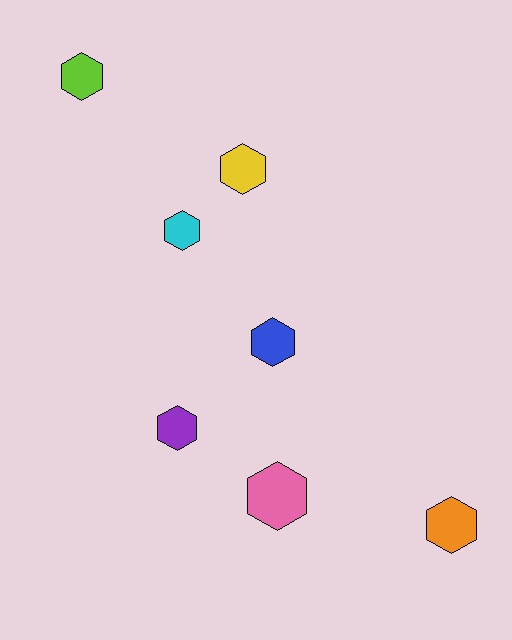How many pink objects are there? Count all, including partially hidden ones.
There is 1 pink object.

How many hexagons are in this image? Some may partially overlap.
There are 7 hexagons.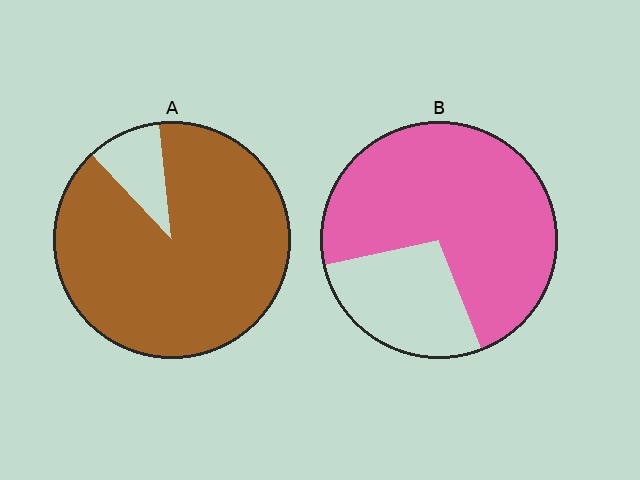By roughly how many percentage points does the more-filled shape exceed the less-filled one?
By roughly 15 percentage points (A over B).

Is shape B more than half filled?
Yes.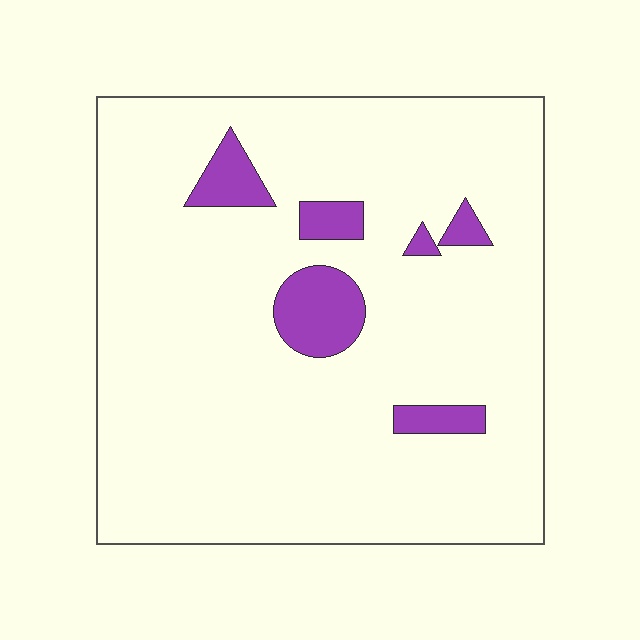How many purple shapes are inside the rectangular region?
6.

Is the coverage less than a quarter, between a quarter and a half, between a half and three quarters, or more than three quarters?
Less than a quarter.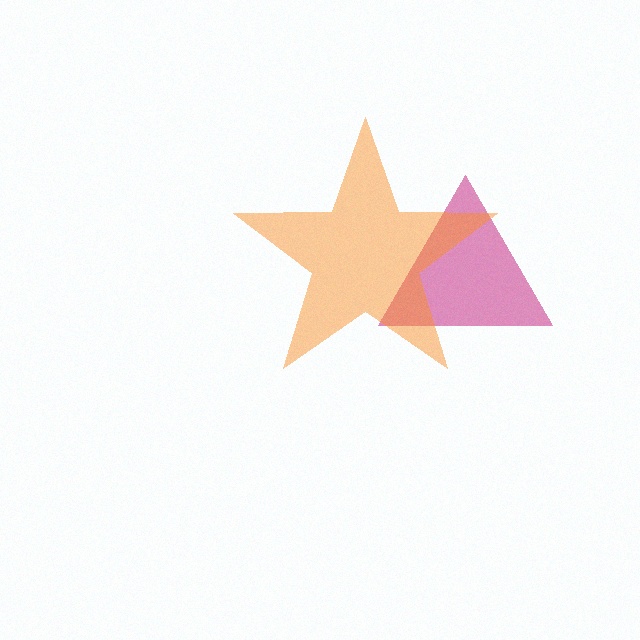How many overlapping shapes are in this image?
There are 2 overlapping shapes in the image.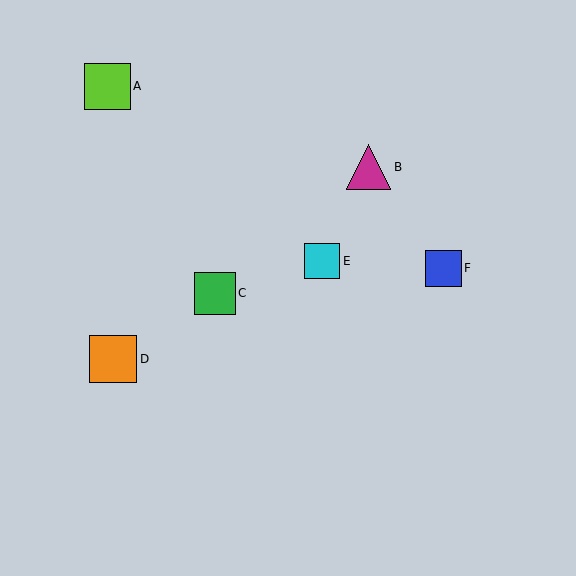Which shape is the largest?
The orange square (labeled D) is the largest.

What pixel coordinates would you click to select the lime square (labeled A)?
Click at (107, 86) to select the lime square A.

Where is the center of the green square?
The center of the green square is at (215, 293).